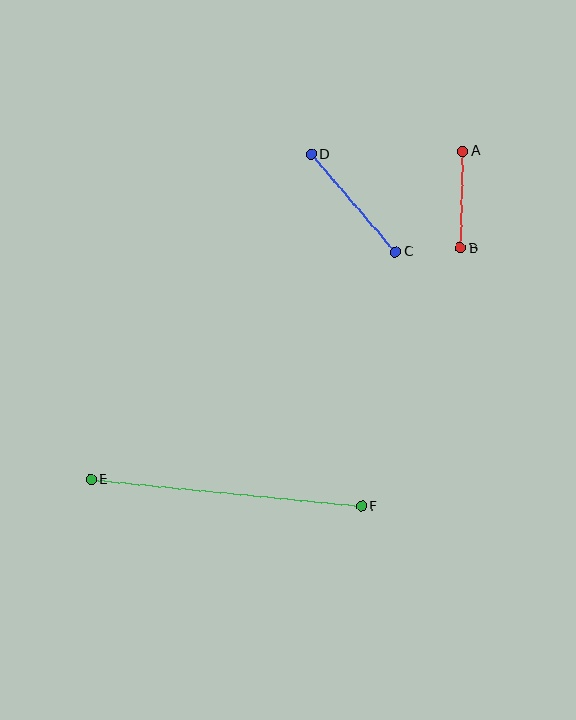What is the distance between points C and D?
The distance is approximately 129 pixels.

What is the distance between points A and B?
The distance is approximately 97 pixels.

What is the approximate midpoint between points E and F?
The midpoint is at approximately (226, 493) pixels.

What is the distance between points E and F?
The distance is approximately 272 pixels.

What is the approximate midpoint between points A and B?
The midpoint is at approximately (461, 200) pixels.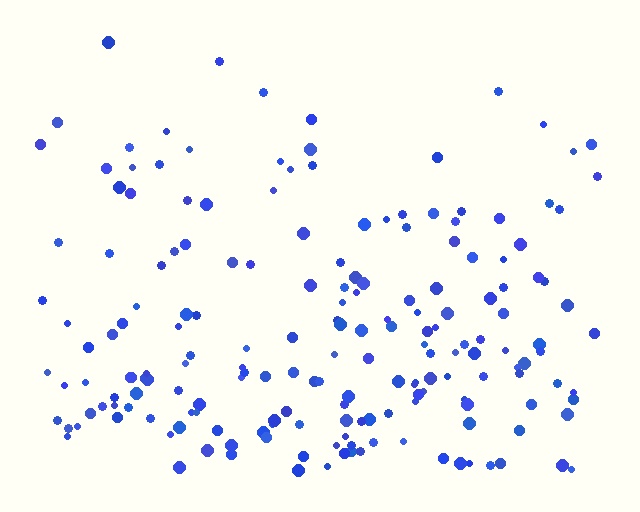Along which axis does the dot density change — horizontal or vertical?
Vertical.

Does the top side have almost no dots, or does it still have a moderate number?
Still a moderate number, just noticeably fewer than the bottom.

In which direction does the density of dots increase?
From top to bottom, with the bottom side densest.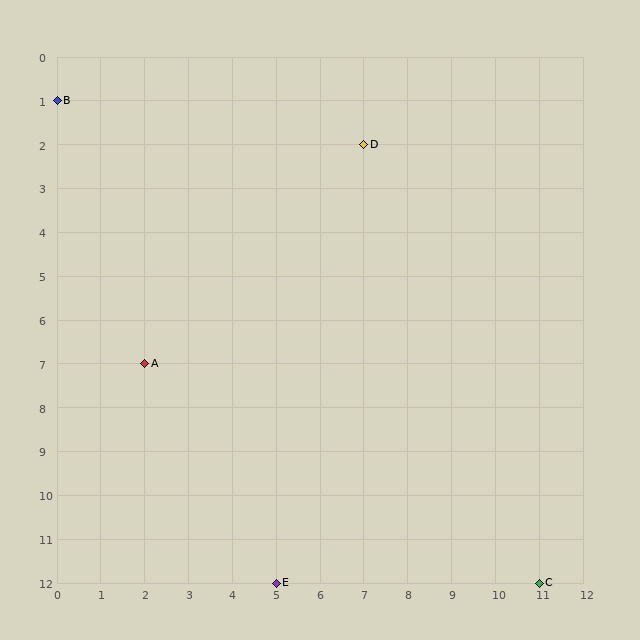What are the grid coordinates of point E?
Point E is at grid coordinates (5, 12).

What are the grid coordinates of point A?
Point A is at grid coordinates (2, 7).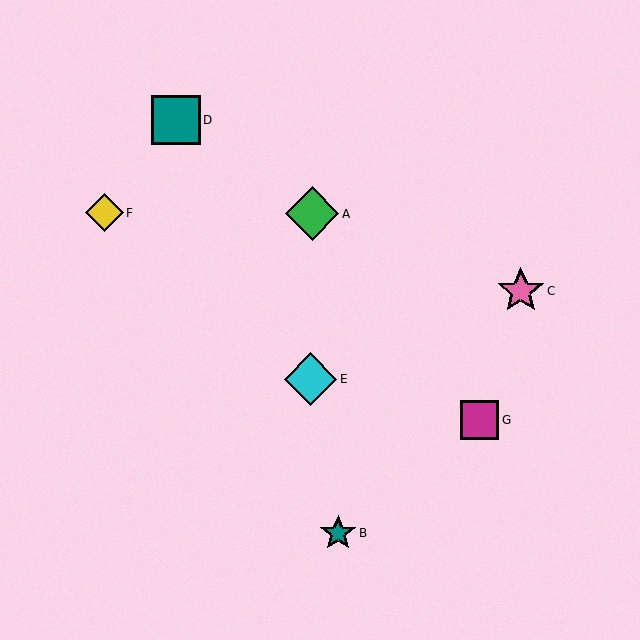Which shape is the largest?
The green diamond (labeled A) is the largest.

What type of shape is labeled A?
Shape A is a green diamond.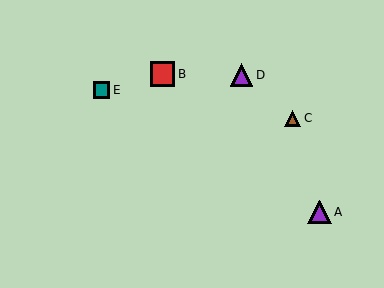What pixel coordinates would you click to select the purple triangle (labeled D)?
Click at (242, 75) to select the purple triangle D.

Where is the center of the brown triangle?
The center of the brown triangle is at (293, 118).